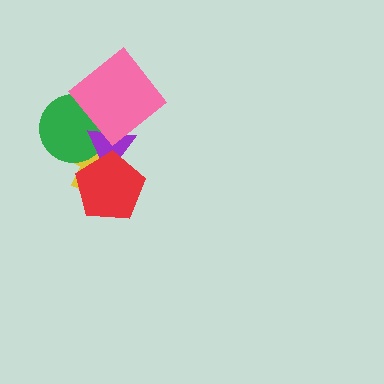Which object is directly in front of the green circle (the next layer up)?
The purple triangle is directly in front of the green circle.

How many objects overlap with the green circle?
3 objects overlap with the green circle.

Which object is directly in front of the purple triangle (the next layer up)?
The red pentagon is directly in front of the purple triangle.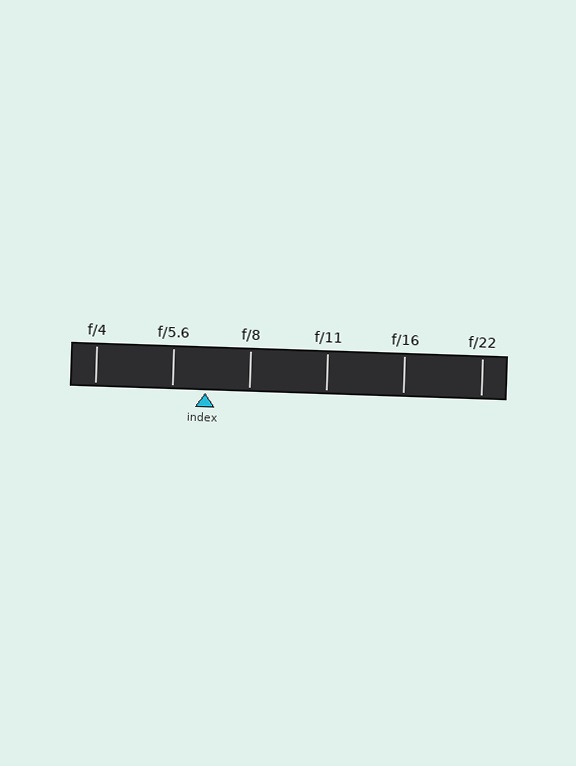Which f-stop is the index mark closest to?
The index mark is closest to f/5.6.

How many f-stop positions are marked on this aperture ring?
There are 6 f-stop positions marked.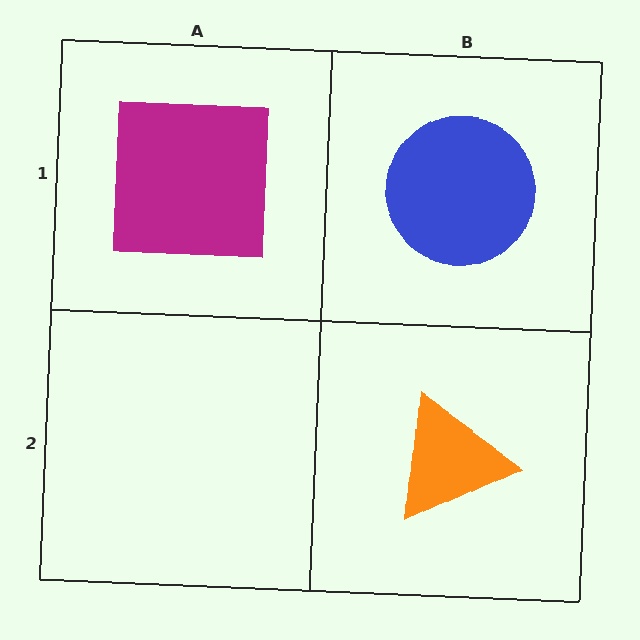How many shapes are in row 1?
2 shapes.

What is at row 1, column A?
A magenta square.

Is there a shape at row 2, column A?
No, that cell is empty.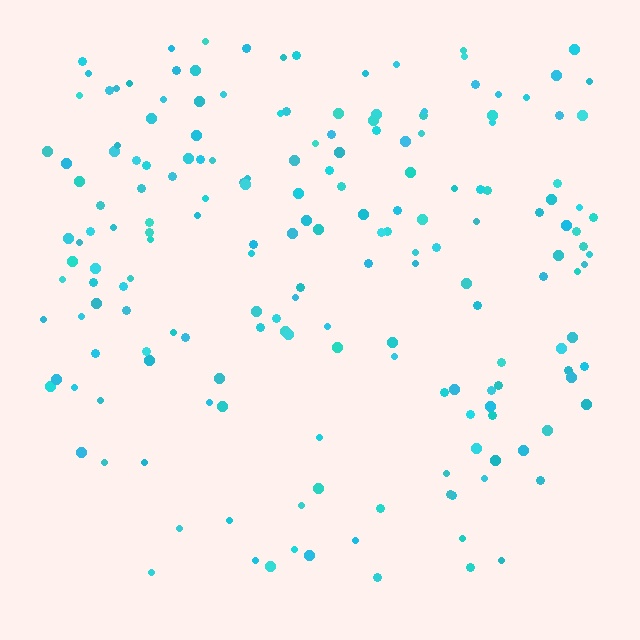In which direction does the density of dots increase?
From bottom to top, with the top side densest.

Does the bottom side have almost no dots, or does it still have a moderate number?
Still a moderate number, just noticeably fewer than the top.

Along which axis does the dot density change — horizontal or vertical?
Vertical.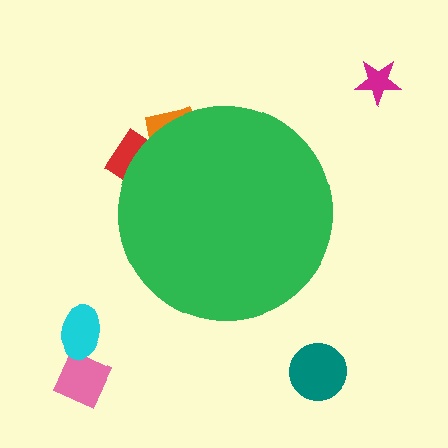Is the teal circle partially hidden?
No, the teal circle is fully visible.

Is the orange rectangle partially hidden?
Yes, the orange rectangle is partially hidden behind the green circle.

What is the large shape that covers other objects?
A green circle.